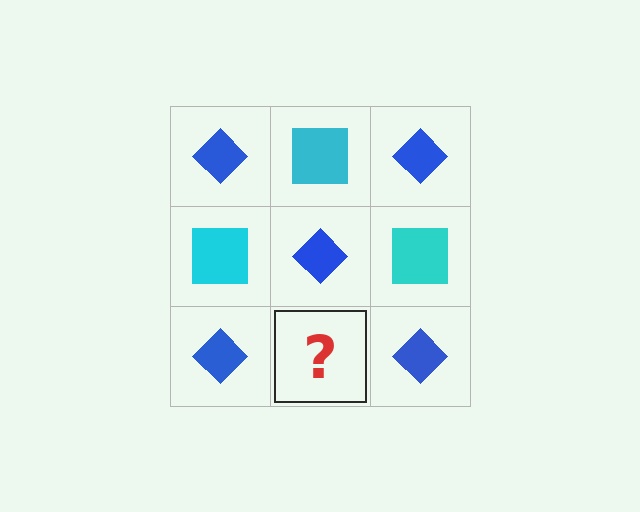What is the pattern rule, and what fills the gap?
The rule is that it alternates blue diamond and cyan square in a checkerboard pattern. The gap should be filled with a cyan square.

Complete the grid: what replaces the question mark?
The question mark should be replaced with a cyan square.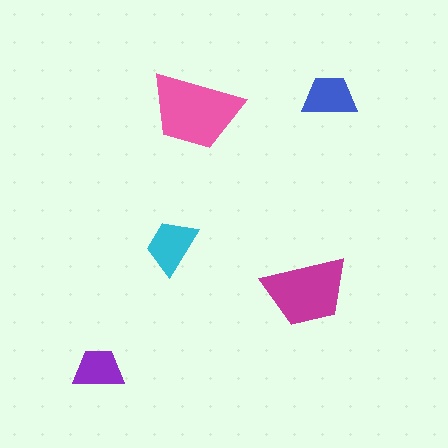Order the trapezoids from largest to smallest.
the pink one, the magenta one, the cyan one, the blue one, the purple one.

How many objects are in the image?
There are 5 objects in the image.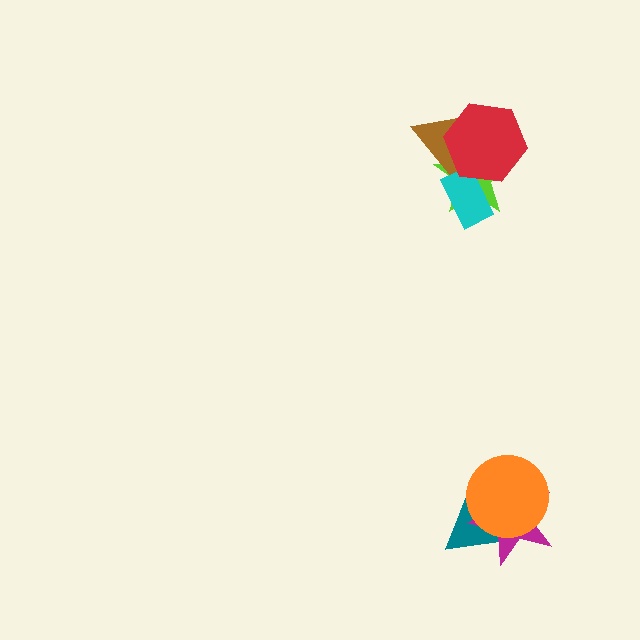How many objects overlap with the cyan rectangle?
3 objects overlap with the cyan rectangle.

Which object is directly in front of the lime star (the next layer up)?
The brown triangle is directly in front of the lime star.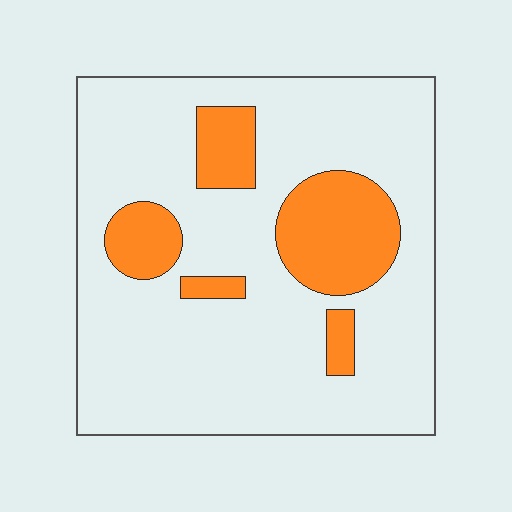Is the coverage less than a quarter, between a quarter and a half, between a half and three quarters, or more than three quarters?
Less than a quarter.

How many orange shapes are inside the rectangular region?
5.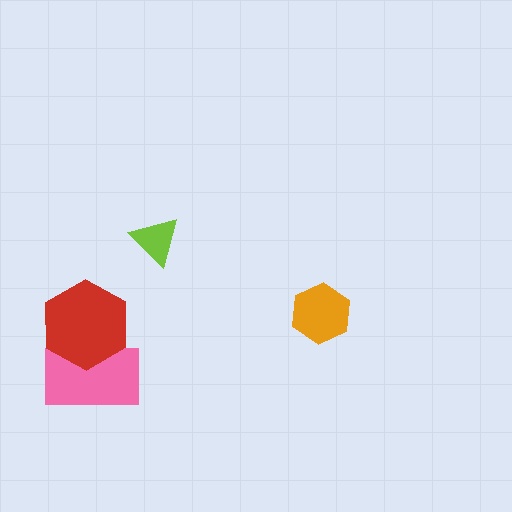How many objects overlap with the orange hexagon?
0 objects overlap with the orange hexagon.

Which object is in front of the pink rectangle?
The red hexagon is in front of the pink rectangle.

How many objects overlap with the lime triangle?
0 objects overlap with the lime triangle.